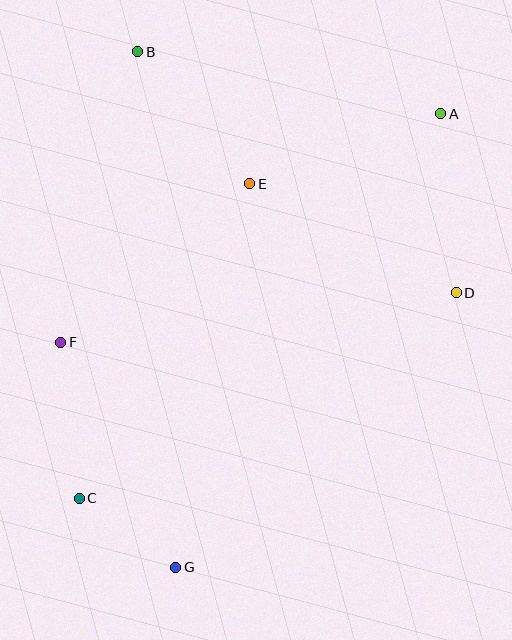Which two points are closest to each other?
Points C and G are closest to each other.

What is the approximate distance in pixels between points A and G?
The distance between A and G is approximately 526 pixels.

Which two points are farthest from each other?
Points A and C are farthest from each other.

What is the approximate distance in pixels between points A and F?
The distance between A and F is approximately 443 pixels.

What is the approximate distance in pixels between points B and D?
The distance between B and D is approximately 399 pixels.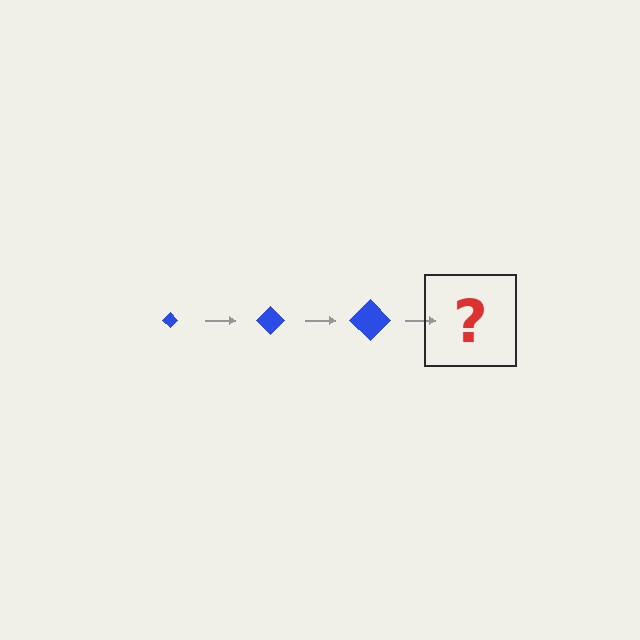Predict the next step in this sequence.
The next step is a blue diamond, larger than the previous one.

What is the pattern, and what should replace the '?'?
The pattern is that the diamond gets progressively larger each step. The '?' should be a blue diamond, larger than the previous one.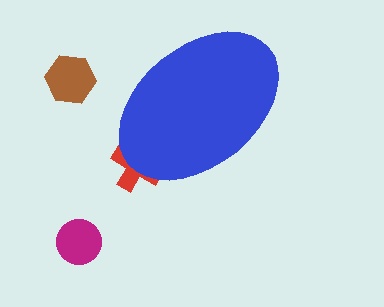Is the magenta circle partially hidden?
No, the magenta circle is fully visible.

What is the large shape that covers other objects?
A blue ellipse.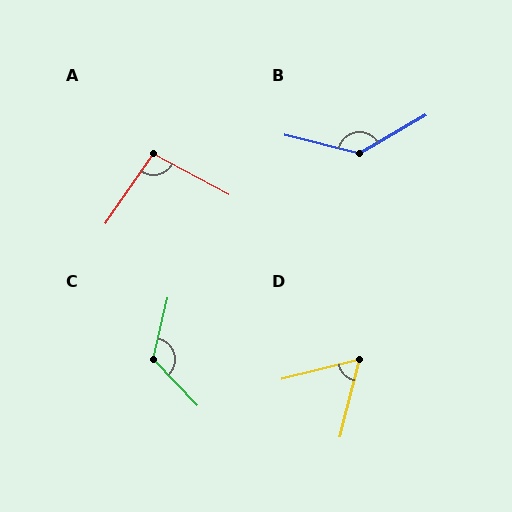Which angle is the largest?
B, at approximately 136 degrees.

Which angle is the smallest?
D, at approximately 62 degrees.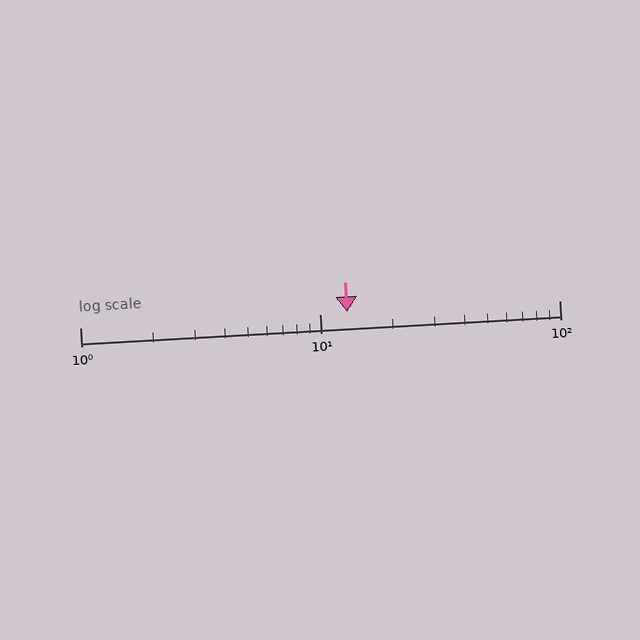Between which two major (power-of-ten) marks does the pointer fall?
The pointer is between 10 and 100.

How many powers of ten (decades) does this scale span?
The scale spans 2 decades, from 1 to 100.